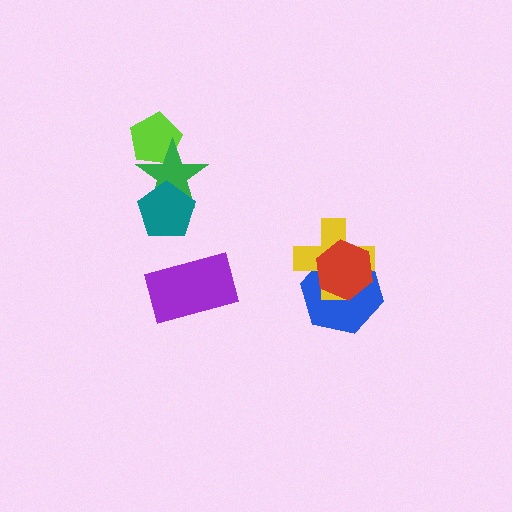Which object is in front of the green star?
The teal pentagon is in front of the green star.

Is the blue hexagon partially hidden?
Yes, it is partially covered by another shape.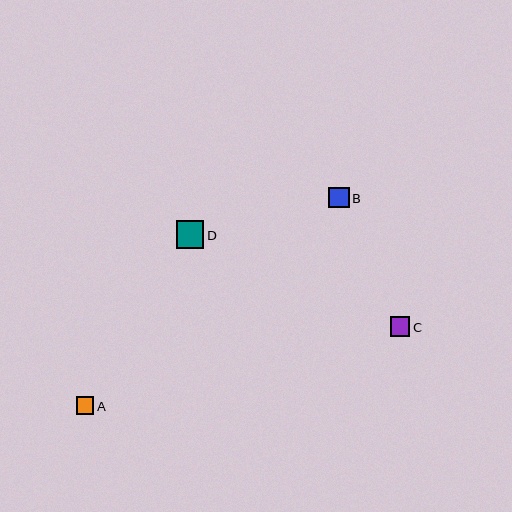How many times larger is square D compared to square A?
Square D is approximately 1.5 times the size of square A.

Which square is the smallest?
Square A is the smallest with a size of approximately 18 pixels.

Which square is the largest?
Square D is the largest with a size of approximately 28 pixels.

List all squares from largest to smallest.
From largest to smallest: D, B, C, A.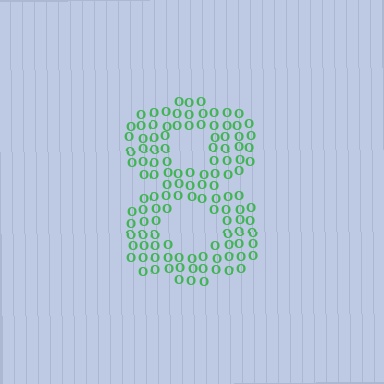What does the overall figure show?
The overall figure shows the digit 8.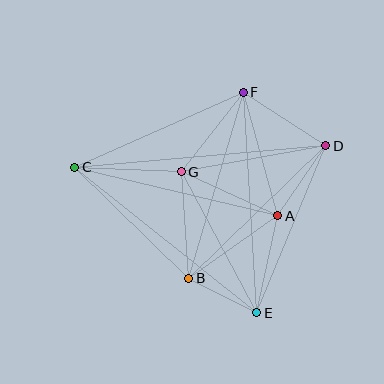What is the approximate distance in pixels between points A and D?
The distance between A and D is approximately 85 pixels.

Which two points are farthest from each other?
Points C and D are farthest from each other.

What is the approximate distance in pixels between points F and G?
The distance between F and G is approximately 101 pixels.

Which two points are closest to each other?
Points B and E are closest to each other.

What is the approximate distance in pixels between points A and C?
The distance between A and C is approximately 209 pixels.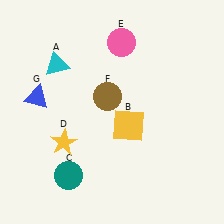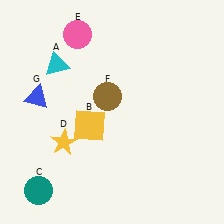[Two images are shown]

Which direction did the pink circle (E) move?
The pink circle (E) moved left.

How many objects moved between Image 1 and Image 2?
3 objects moved between the two images.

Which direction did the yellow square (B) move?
The yellow square (B) moved left.